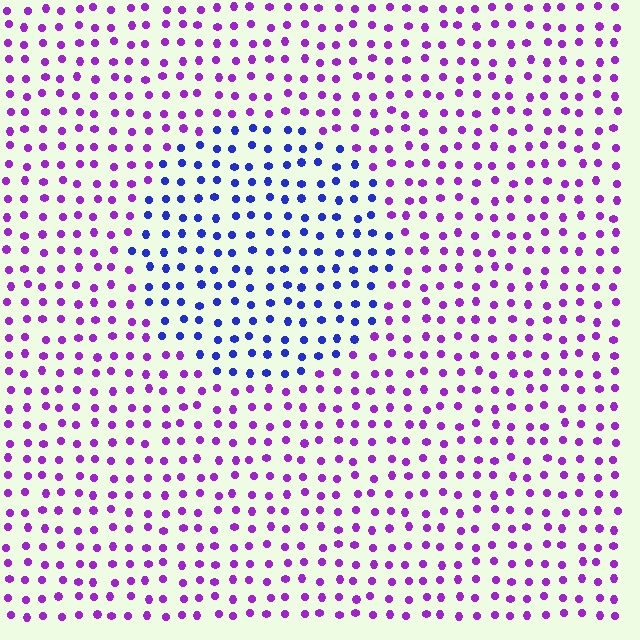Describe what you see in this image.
The image is filled with small purple elements in a uniform arrangement. A circle-shaped region is visible where the elements are tinted to a slightly different hue, forming a subtle color boundary.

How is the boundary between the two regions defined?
The boundary is defined purely by a slight shift in hue (about 48 degrees). Spacing, size, and orientation are identical on both sides.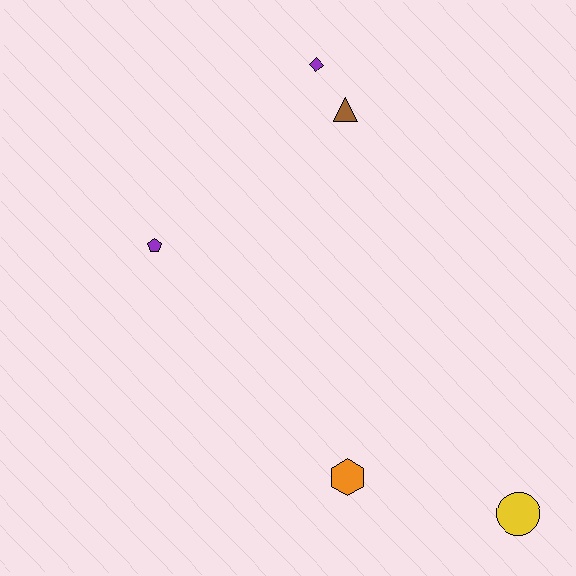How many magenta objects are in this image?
There are no magenta objects.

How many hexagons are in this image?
There is 1 hexagon.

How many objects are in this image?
There are 5 objects.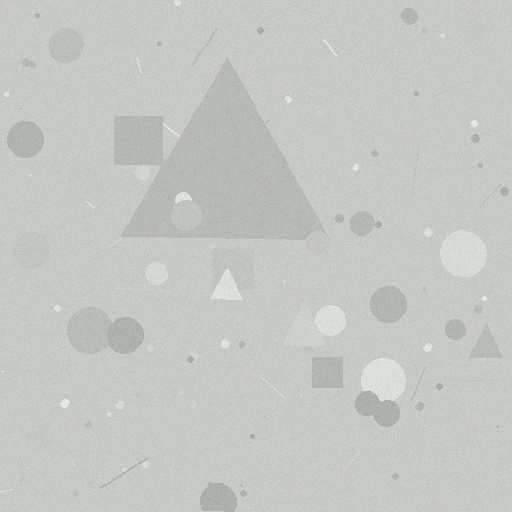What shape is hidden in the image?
A triangle is hidden in the image.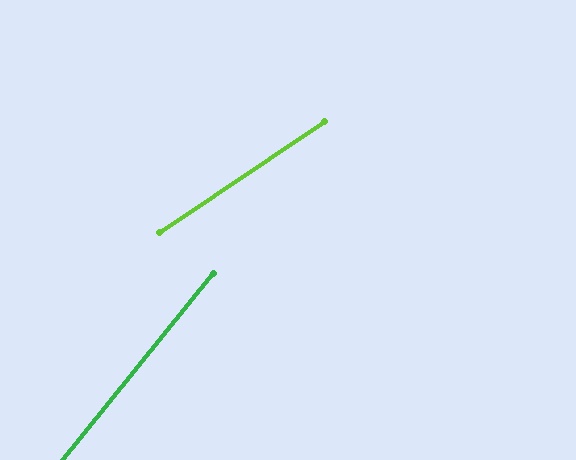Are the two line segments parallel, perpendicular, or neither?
Neither parallel nor perpendicular — they differ by about 17°.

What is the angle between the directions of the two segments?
Approximately 17 degrees.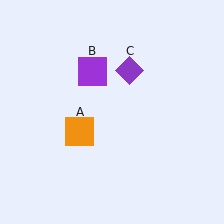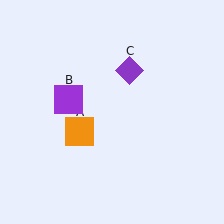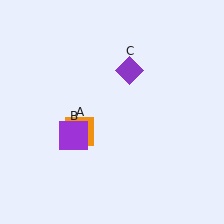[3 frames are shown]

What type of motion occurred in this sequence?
The purple square (object B) rotated counterclockwise around the center of the scene.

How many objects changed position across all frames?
1 object changed position: purple square (object B).